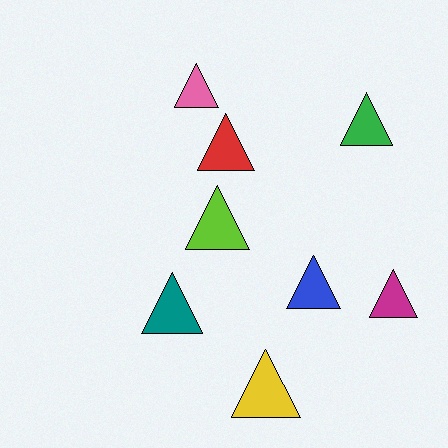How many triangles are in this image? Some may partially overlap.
There are 8 triangles.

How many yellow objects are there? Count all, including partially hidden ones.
There is 1 yellow object.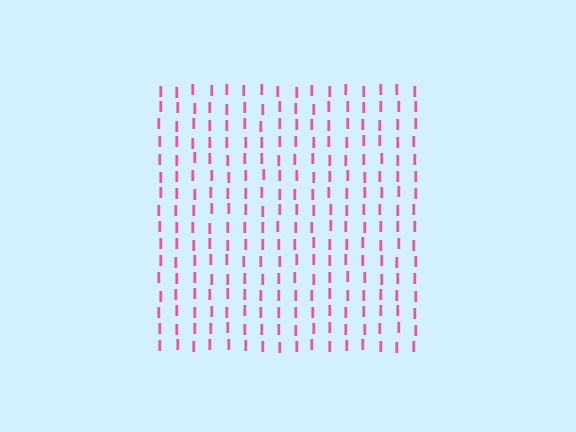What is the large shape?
The large shape is a square.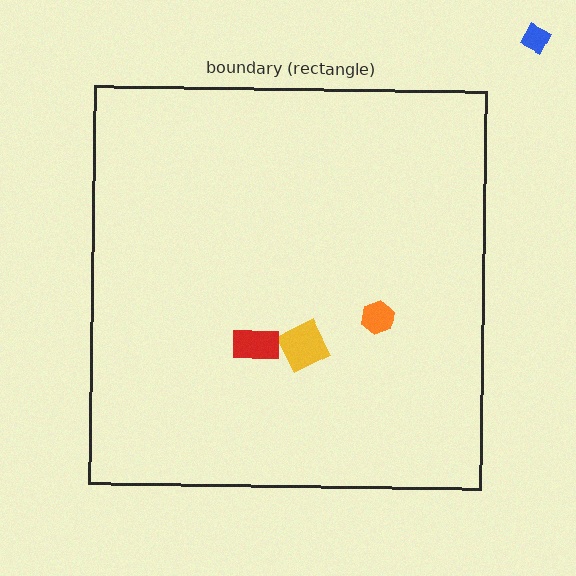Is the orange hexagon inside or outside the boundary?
Inside.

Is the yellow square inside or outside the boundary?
Inside.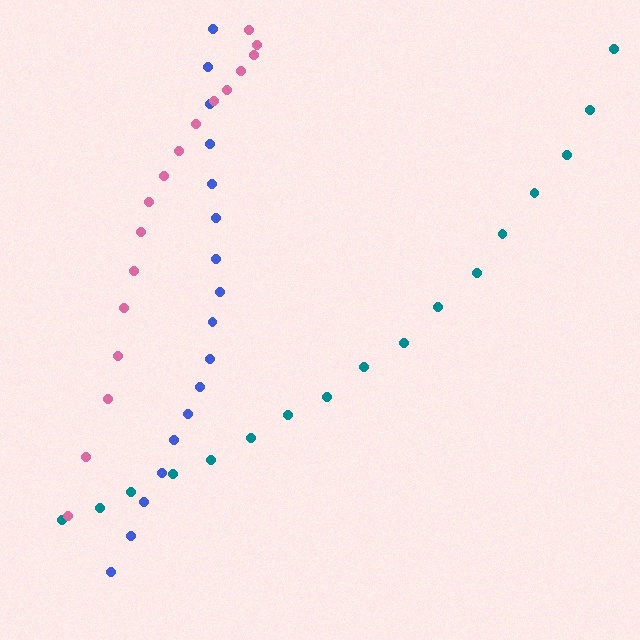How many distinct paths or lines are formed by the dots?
There are 3 distinct paths.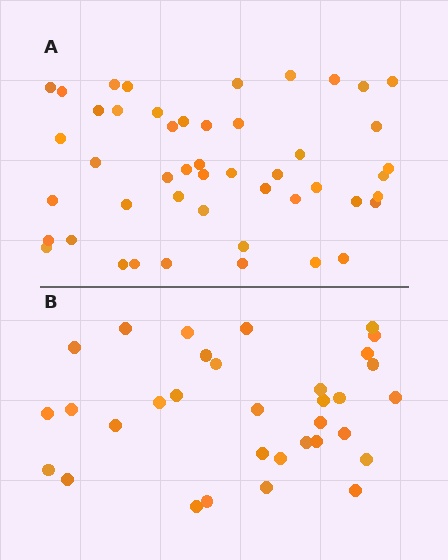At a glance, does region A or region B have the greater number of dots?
Region A (the top region) has more dots.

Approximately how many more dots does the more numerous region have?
Region A has approximately 15 more dots than region B.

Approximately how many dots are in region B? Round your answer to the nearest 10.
About 30 dots. (The exact count is 33, which rounds to 30.)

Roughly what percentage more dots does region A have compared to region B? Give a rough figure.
About 45% more.